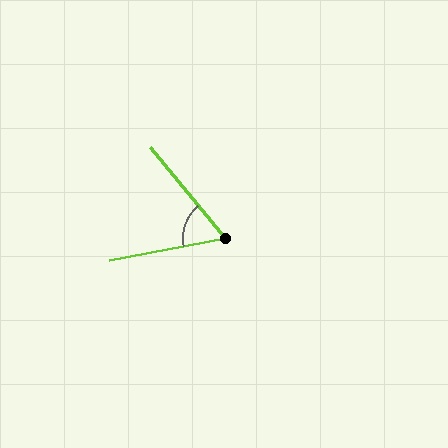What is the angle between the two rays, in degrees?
Approximately 61 degrees.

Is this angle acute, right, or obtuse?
It is acute.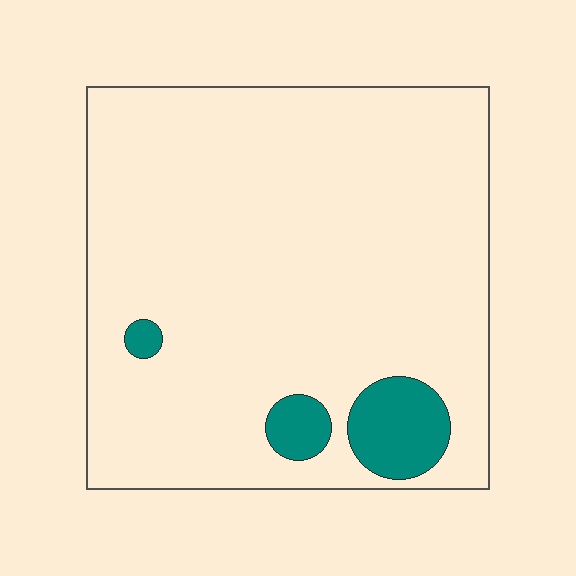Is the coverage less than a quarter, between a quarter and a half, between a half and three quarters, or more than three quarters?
Less than a quarter.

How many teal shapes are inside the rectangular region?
3.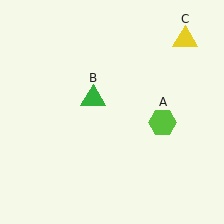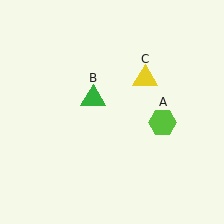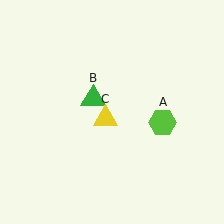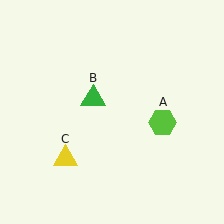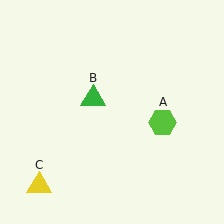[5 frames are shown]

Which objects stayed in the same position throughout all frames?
Lime hexagon (object A) and green triangle (object B) remained stationary.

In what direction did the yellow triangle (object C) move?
The yellow triangle (object C) moved down and to the left.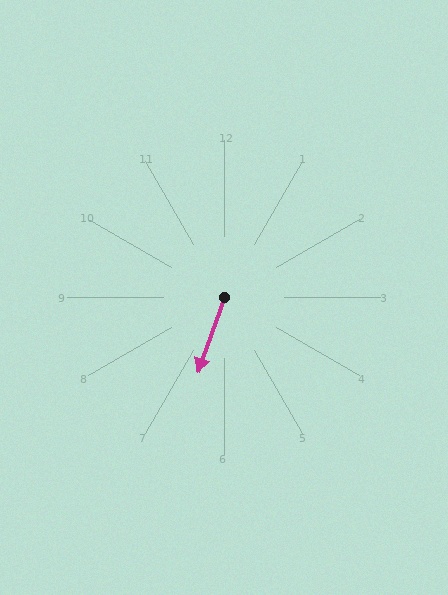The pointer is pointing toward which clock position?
Roughly 7 o'clock.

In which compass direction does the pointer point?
South.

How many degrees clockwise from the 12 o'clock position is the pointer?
Approximately 199 degrees.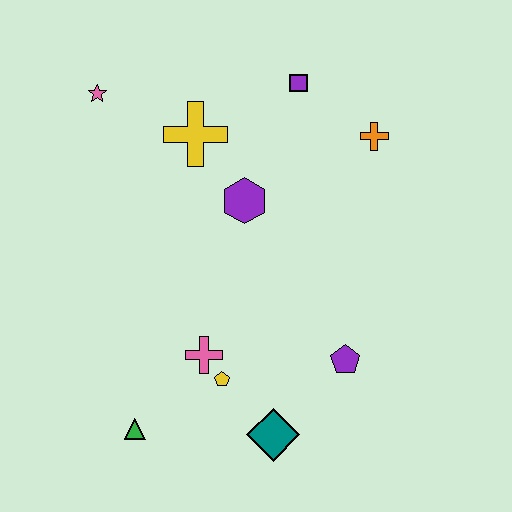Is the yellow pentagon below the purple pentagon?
Yes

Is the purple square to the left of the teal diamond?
No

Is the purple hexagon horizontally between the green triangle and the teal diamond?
Yes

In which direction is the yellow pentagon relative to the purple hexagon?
The yellow pentagon is below the purple hexagon.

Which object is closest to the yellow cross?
The purple hexagon is closest to the yellow cross.